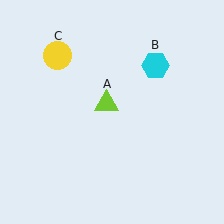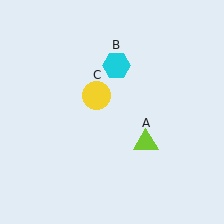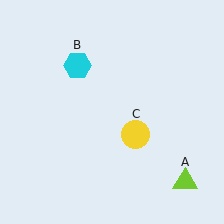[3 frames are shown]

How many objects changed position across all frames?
3 objects changed position: lime triangle (object A), cyan hexagon (object B), yellow circle (object C).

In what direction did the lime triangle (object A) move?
The lime triangle (object A) moved down and to the right.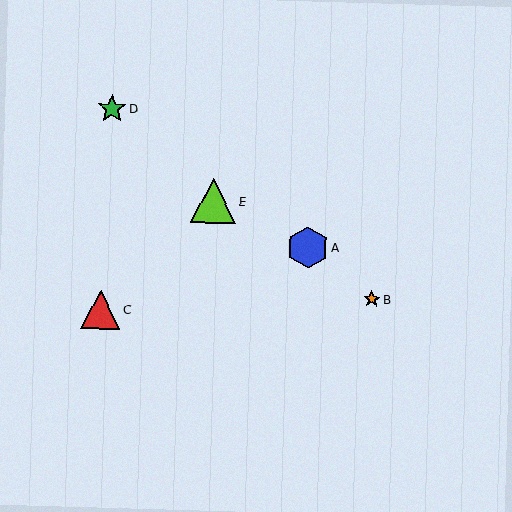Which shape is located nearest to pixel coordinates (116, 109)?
The green star (labeled D) at (112, 109) is nearest to that location.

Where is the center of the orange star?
The center of the orange star is at (372, 299).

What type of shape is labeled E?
Shape E is a lime triangle.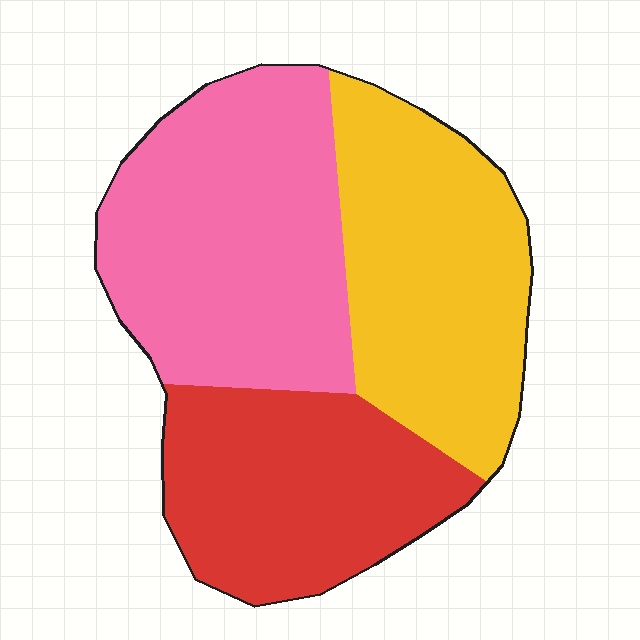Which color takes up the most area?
Pink, at roughly 40%.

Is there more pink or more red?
Pink.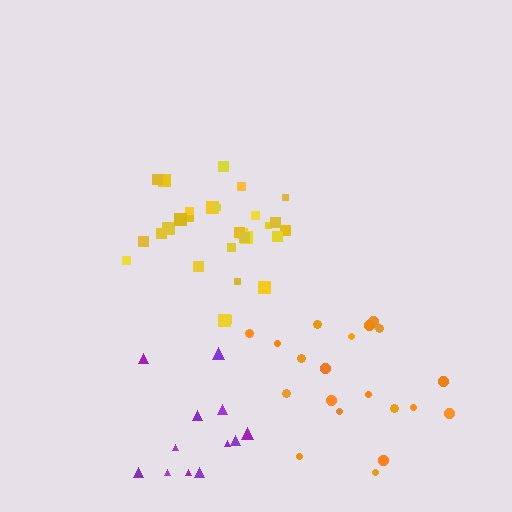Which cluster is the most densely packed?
Yellow.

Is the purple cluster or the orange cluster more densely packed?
Orange.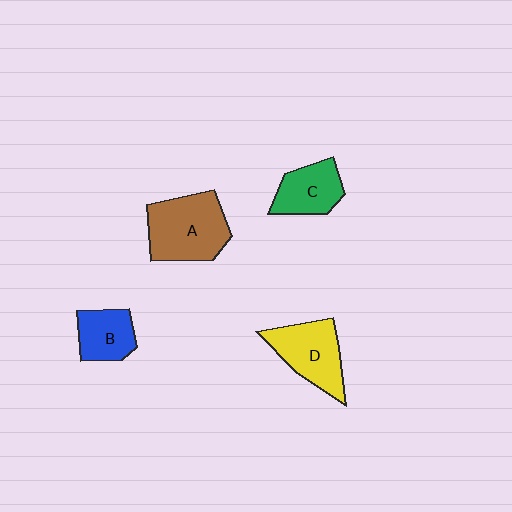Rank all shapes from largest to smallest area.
From largest to smallest: A (brown), D (yellow), C (green), B (blue).